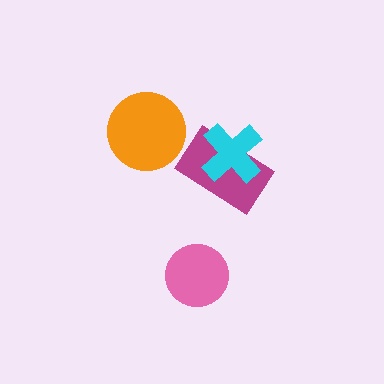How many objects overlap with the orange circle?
0 objects overlap with the orange circle.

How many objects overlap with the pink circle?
0 objects overlap with the pink circle.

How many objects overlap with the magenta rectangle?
1 object overlaps with the magenta rectangle.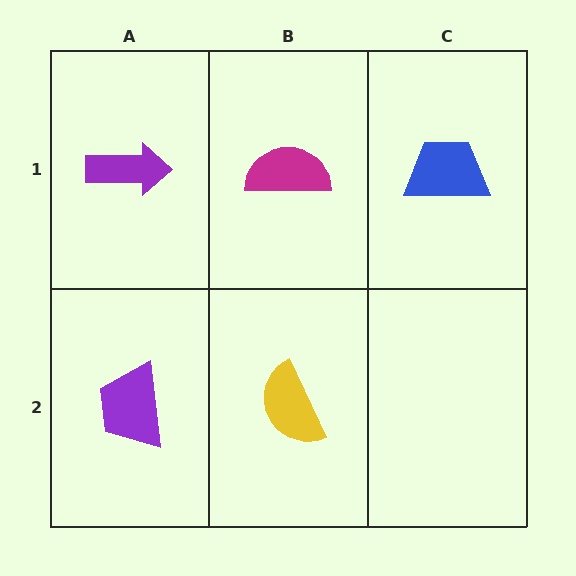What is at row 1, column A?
A purple arrow.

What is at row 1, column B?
A magenta semicircle.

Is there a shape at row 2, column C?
No, that cell is empty.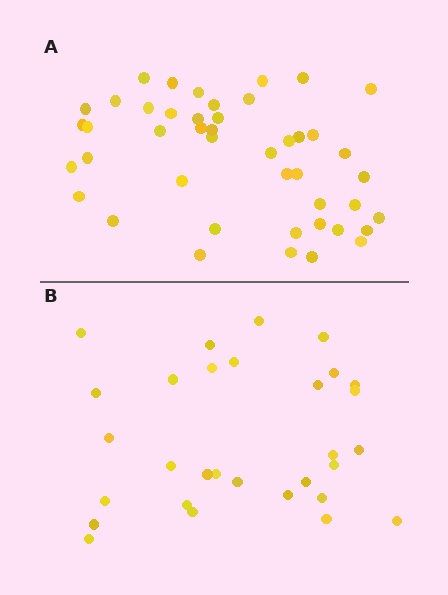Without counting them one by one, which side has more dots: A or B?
Region A (the top region) has more dots.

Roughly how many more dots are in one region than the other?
Region A has approximately 15 more dots than region B.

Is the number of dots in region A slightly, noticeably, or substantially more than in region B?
Region A has substantially more. The ratio is roughly 1.5 to 1.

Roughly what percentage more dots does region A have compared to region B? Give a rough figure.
About 50% more.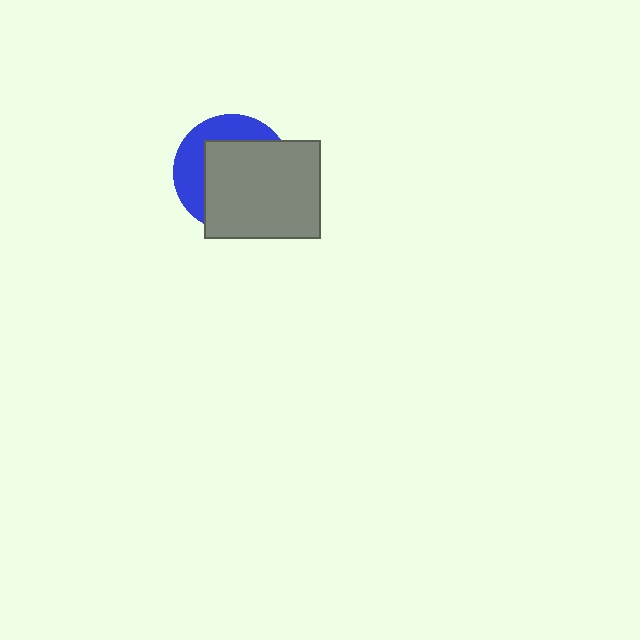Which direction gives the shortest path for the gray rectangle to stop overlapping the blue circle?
Moving toward the lower-right gives the shortest separation.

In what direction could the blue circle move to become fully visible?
The blue circle could move toward the upper-left. That would shift it out from behind the gray rectangle entirely.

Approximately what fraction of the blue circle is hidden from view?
Roughly 65% of the blue circle is hidden behind the gray rectangle.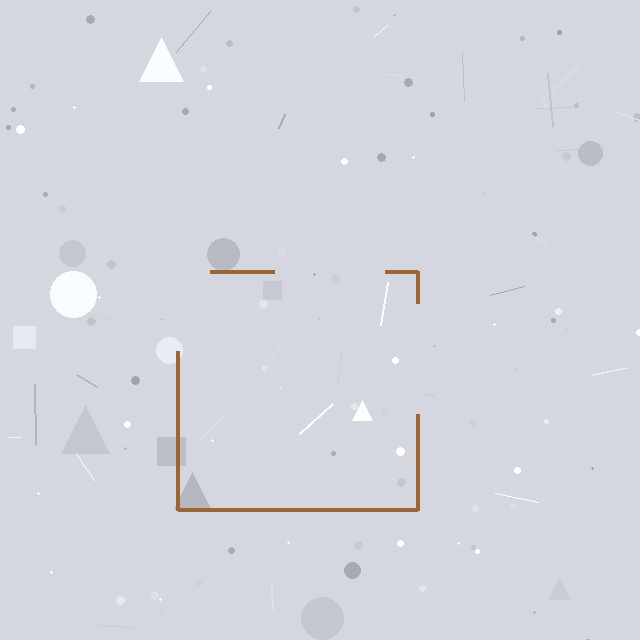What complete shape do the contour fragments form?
The contour fragments form a square.